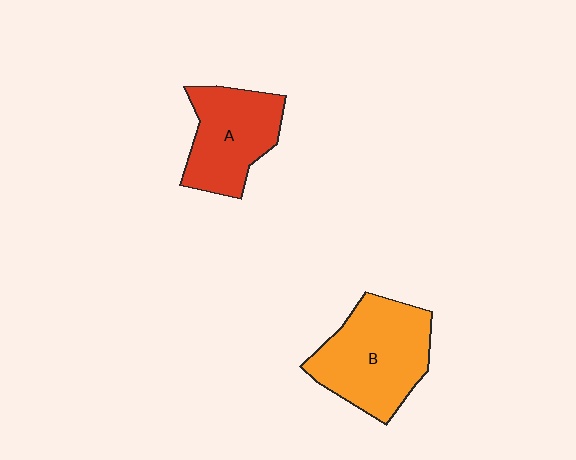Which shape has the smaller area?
Shape A (red).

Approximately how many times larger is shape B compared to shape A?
Approximately 1.3 times.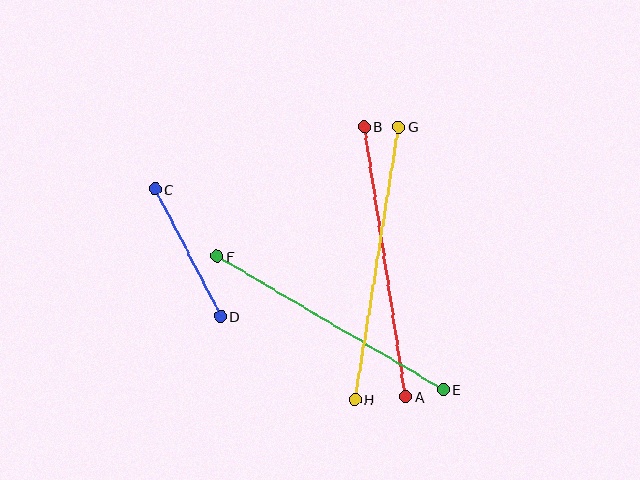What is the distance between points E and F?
The distance is approximately 262 pixels.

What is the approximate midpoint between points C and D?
The midpoint is at approximately (188, 253) pixels.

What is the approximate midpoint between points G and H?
The midpoint is at approximately (377, 263) pixels.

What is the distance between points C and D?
The distance is approximately 143 pixels.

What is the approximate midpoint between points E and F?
The midpoint is at approximately (330, 323) pixels.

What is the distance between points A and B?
The distance is approximately 273 pixels.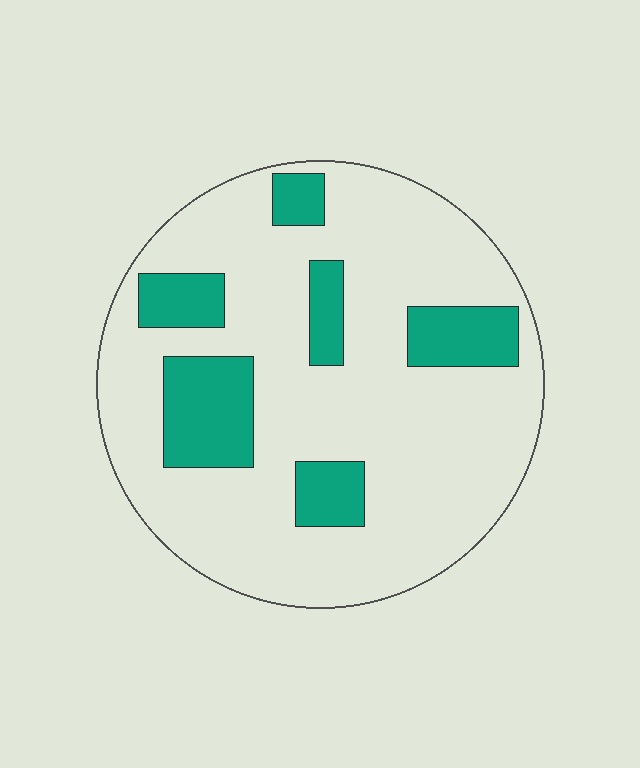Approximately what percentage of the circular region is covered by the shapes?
Approximately 20%.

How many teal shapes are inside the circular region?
6.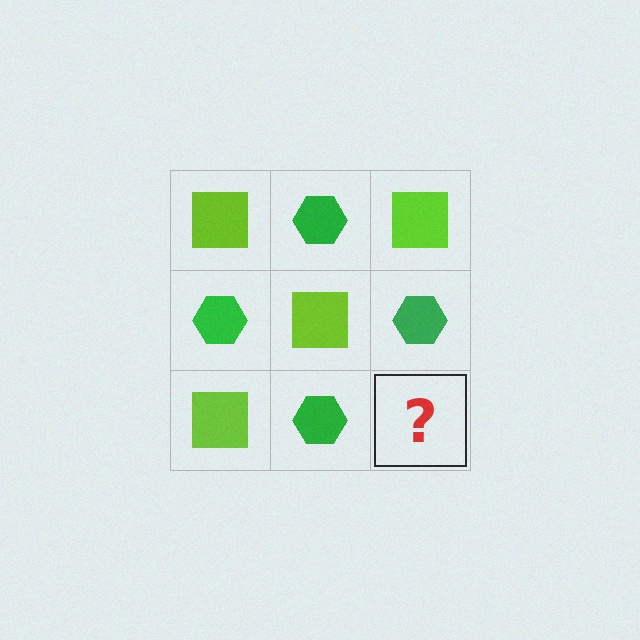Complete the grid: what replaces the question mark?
The question mark should be replaced with a lime square.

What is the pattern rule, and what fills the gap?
The rule is that it alternates lime square and green hexagon in a checkerboard pattern. The gap should be filled with a lime square.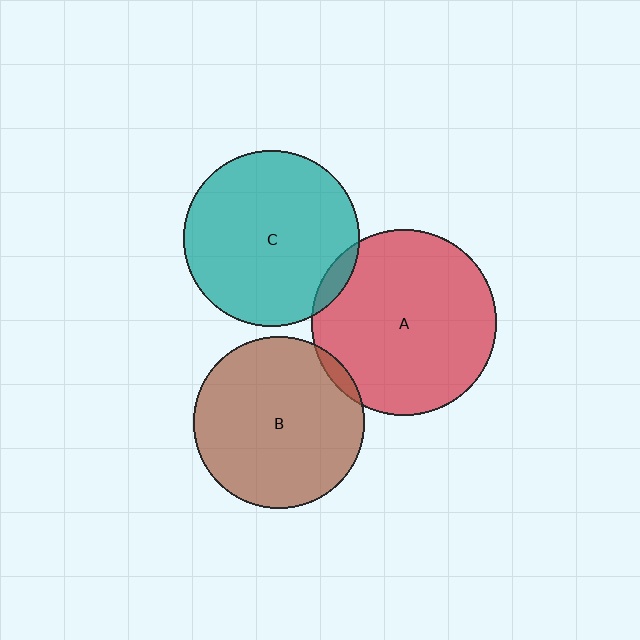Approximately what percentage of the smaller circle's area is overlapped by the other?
Approximately 5%.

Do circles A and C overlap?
Yes.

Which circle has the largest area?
Circle A (red).